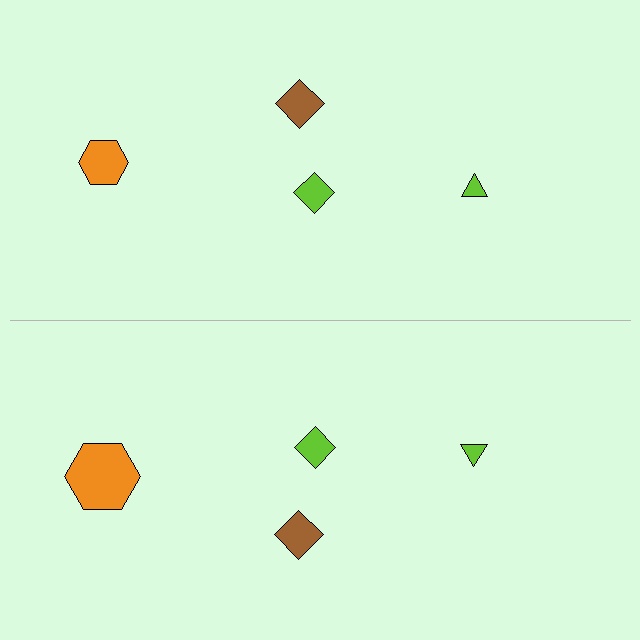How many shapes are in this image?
There are 8 shapes in this image.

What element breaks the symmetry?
The orange hexagon on the bottom side has a different size than its mirror counterpart.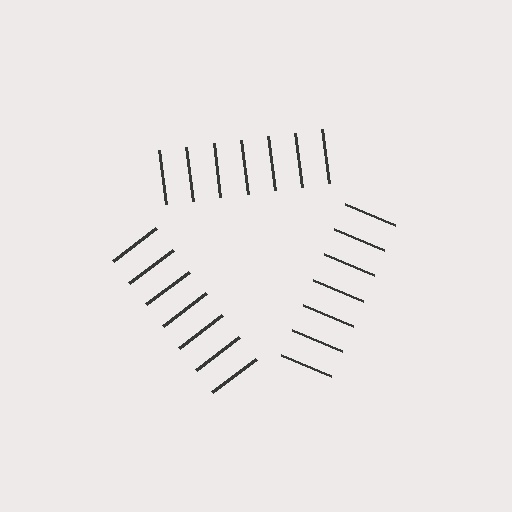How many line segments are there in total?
21 — 7 along each of the 3 edges.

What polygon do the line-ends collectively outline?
An illusory triangle — the line segments terminate on its edges but no continuous stroke is drawn.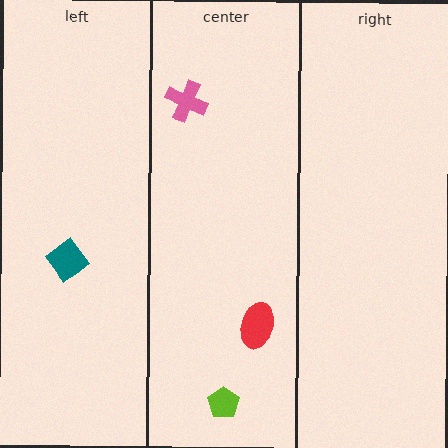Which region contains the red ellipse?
The center region.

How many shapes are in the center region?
3.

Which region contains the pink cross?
The center region.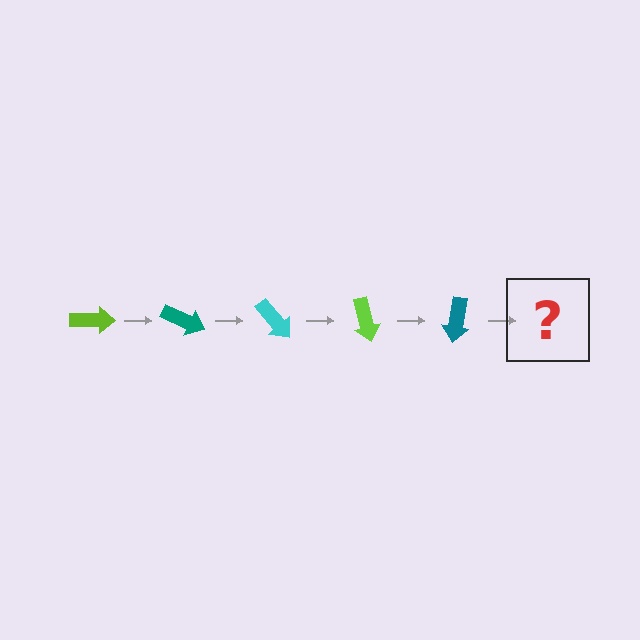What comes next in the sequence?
The next element should be a cyan arrow, rotated 125 degrees from the start.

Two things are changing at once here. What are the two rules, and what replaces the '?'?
The two rules are that it rotates 25 degrees each step and the color cycles through lime, teal, and cyan. The '?' should be a cyan arrow, rotated 125 degrees from the start.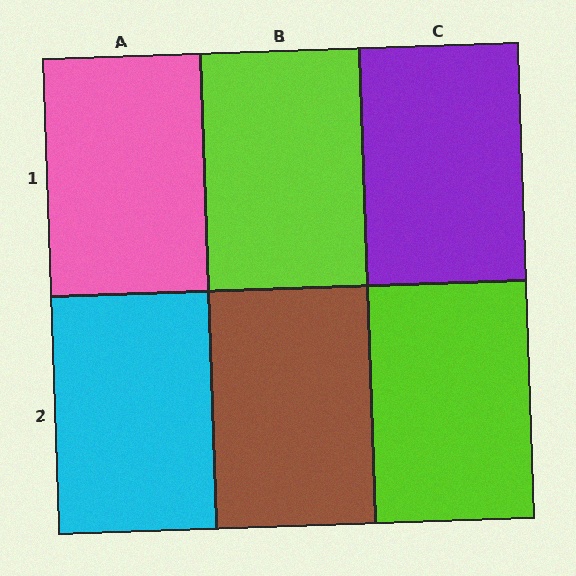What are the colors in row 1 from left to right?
Pink, lime, purple.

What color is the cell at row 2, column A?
Cyan.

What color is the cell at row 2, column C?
Lime.